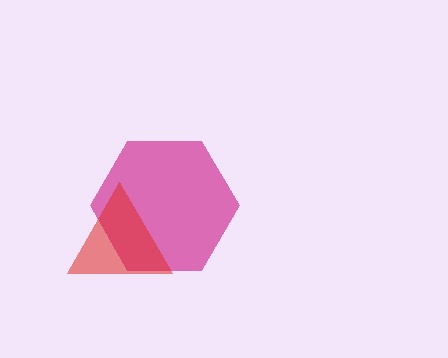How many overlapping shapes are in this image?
There are 2 overlapping shapes in the image.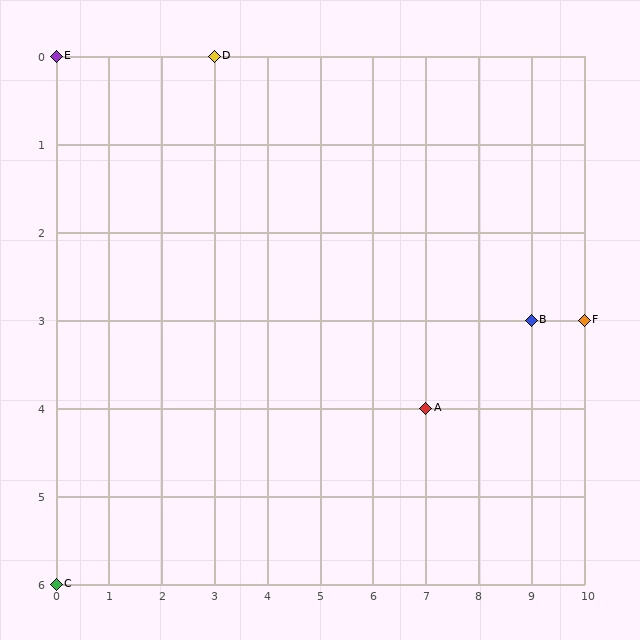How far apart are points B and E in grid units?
Points B and E are 9 columns and 3 rows apart (about 9.5 grid units diagonally).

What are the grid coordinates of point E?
Point E is at grid coordinates (0, 0).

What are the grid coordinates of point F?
Point F is at grid coordinates (10, 3).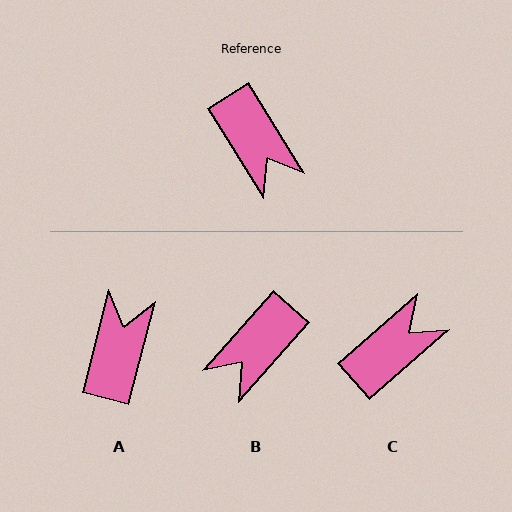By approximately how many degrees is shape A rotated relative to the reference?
Approximately 134 degrees counter-clockwise.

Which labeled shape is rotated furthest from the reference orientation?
A, about 134 degrees away.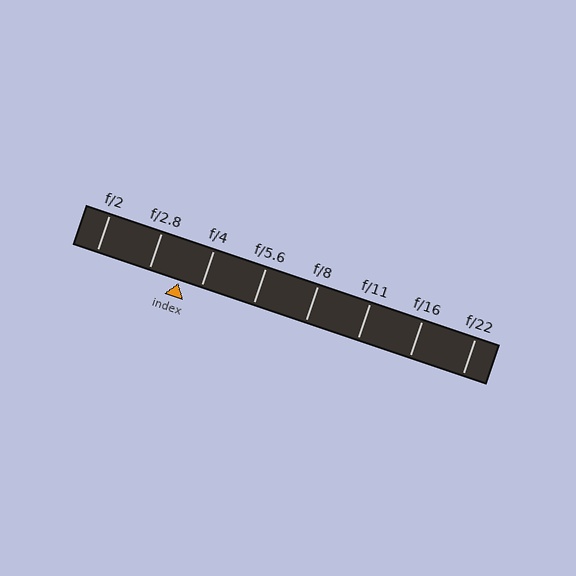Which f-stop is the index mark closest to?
The index mark is closest to f/4.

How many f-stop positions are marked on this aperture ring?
There are 8 f-stop positions marked.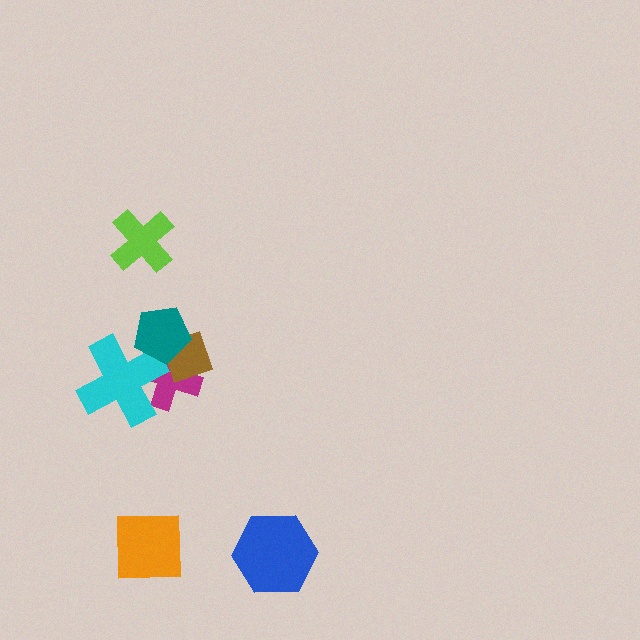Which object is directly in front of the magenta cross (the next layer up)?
The cyan cross is directly in front of the magenta cross.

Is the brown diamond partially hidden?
Yes, it is partially covered by another shape.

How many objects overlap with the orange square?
0 objects overlap with the orange square.